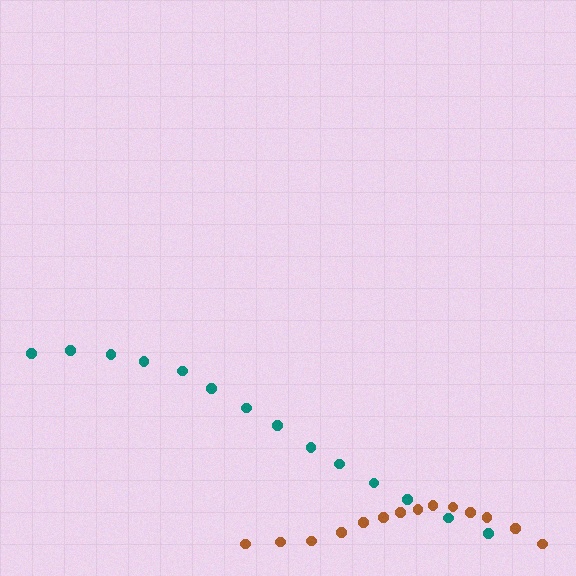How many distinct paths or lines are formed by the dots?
There are 2 distinct paths.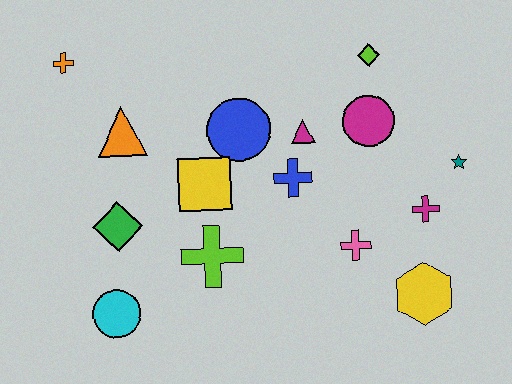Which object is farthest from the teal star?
The orange cross is farthest from the teal star.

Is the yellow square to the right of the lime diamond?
No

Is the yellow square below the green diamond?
No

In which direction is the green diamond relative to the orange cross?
The green diamond is below the orange cross.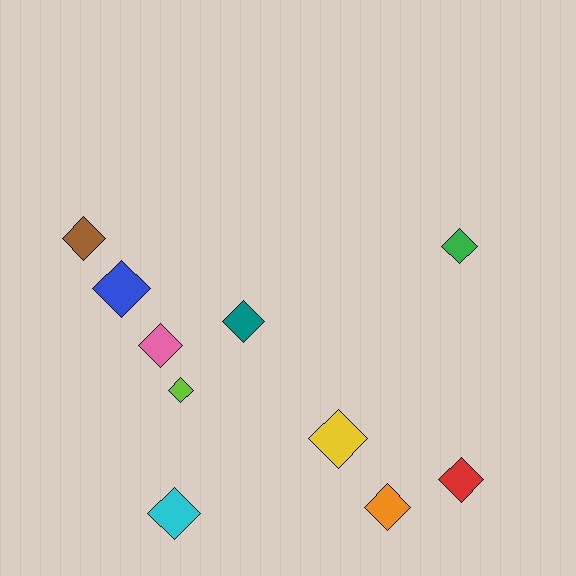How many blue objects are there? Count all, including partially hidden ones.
There is 1 blue object.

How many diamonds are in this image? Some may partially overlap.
There are 10 diamonds.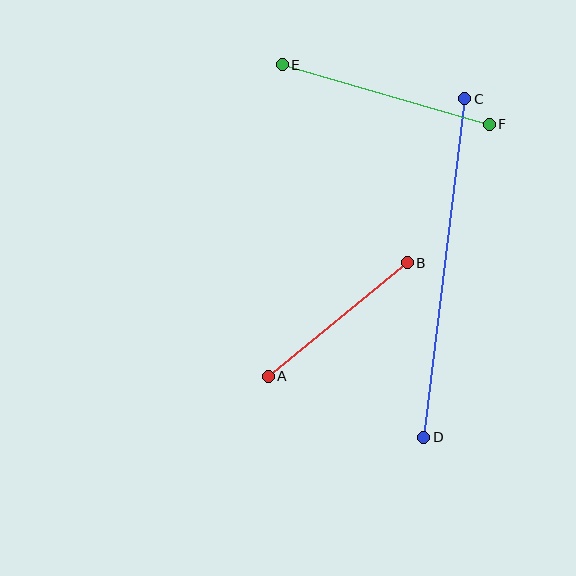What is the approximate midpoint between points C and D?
The midpoint is at approximately (444, 268) pixels.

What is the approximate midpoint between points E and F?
The midpoint is at approximately (386, 95) pixels.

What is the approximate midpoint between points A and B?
The midpoint is at approximately (338, 320) pixels.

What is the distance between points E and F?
The distance is approximately 216 pixels.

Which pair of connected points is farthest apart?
Points C and D are farthest apart.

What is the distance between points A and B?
The distance is approximately 179 pixels.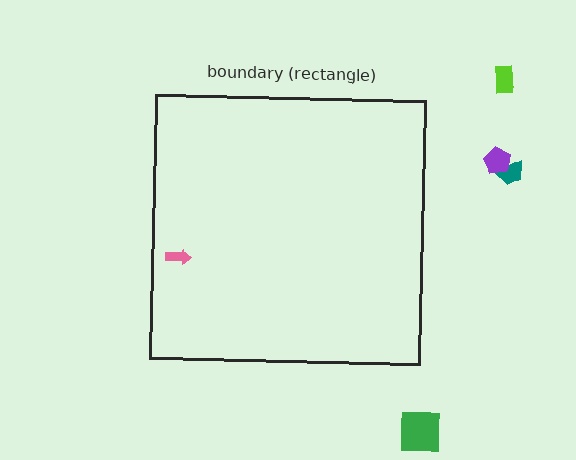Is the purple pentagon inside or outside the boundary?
Outside.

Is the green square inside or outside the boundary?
Outside.